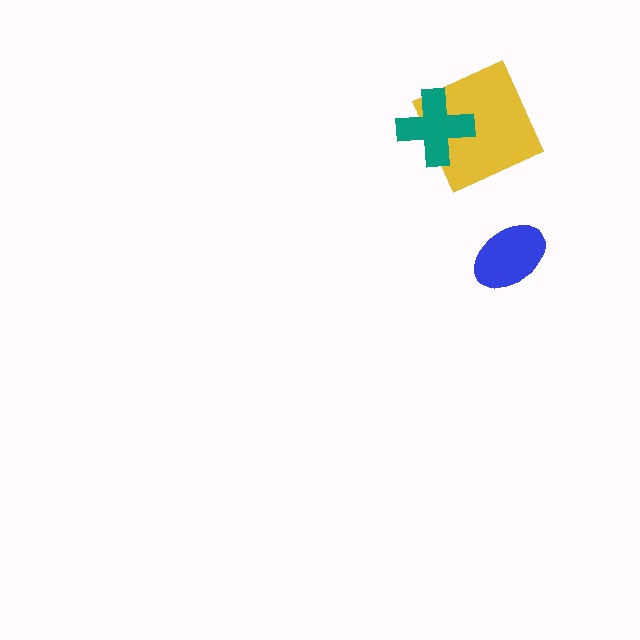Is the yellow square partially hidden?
Yes, it is partially covered by another shape.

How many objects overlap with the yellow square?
1 object overlaps with the yellow square.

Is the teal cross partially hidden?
No, no other shape covers it.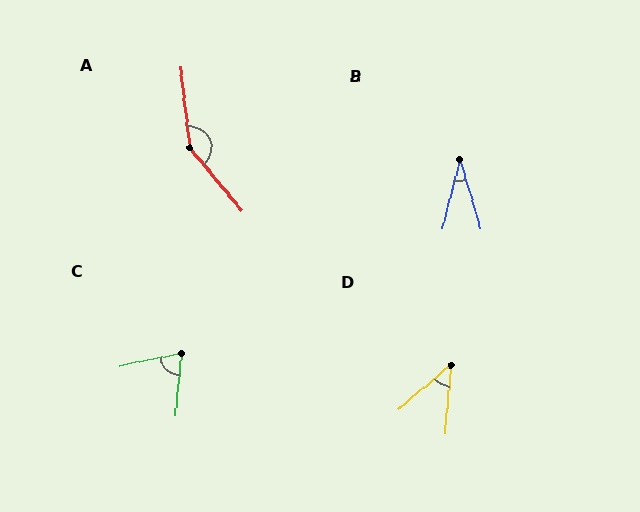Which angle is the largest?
A, at approximately 147 degrees.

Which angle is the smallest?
B, at approximately 31 degrees.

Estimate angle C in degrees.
Approximately 73 degrees.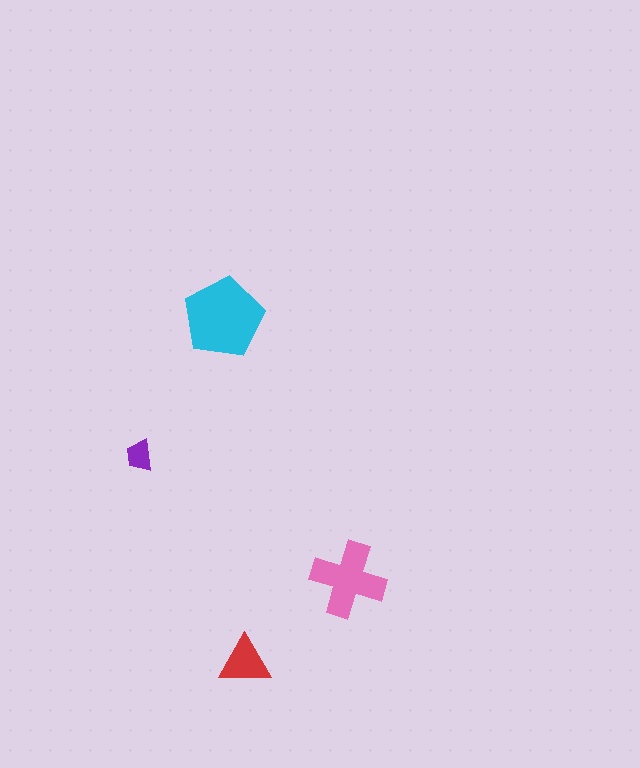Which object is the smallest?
The purple trapezoid.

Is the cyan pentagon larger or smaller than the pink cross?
Larger.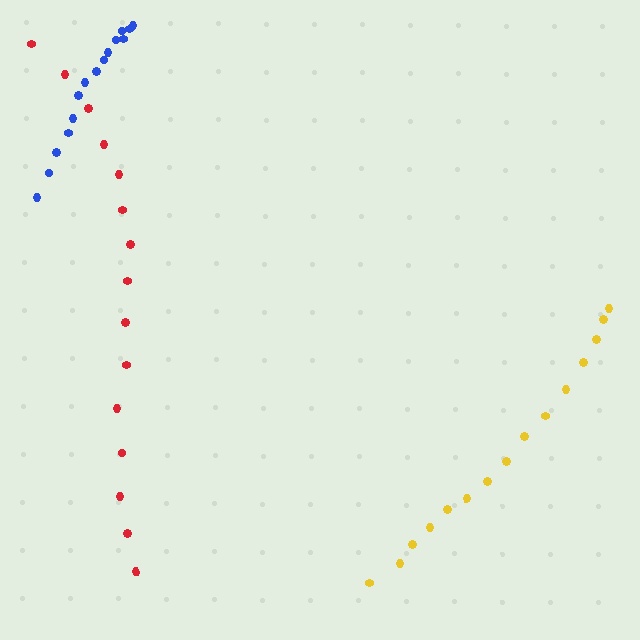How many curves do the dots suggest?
There are 3 distinct paths.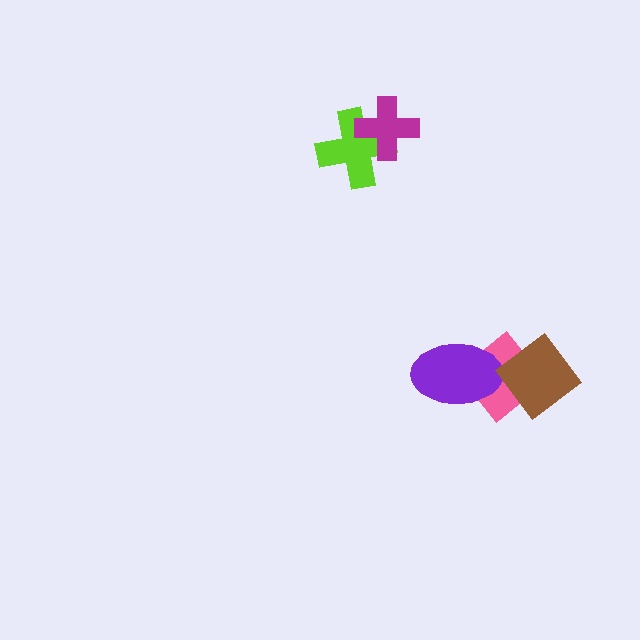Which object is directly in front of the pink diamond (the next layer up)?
The purple ellipse is directly in front of the pink diamond.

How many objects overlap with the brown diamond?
1 object overlaps with the brown diamond.